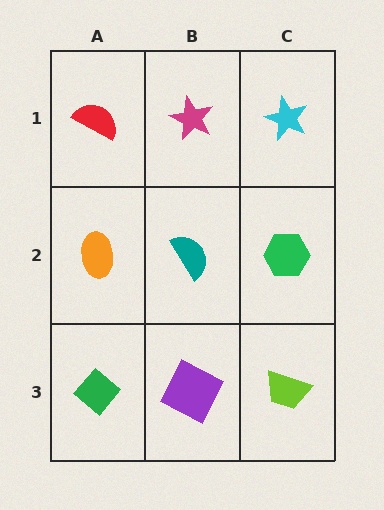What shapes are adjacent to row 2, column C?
A cyan star (row 1, column C), a lime trapezoid (row 3, column C), a teal semicircle (row 2, column B).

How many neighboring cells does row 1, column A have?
2.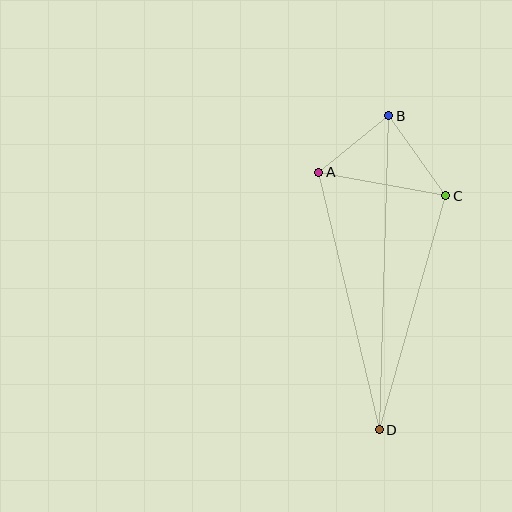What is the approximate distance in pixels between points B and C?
The distance between B and C is approximately 98 pixels.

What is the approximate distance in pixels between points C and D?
The distance between C and D is approximately 243 pixels.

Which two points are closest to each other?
Points A and B are closest to each other.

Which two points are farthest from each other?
Points B and D are farthest from each other.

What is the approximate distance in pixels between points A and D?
The distance between A and D is approximately 264 pixels.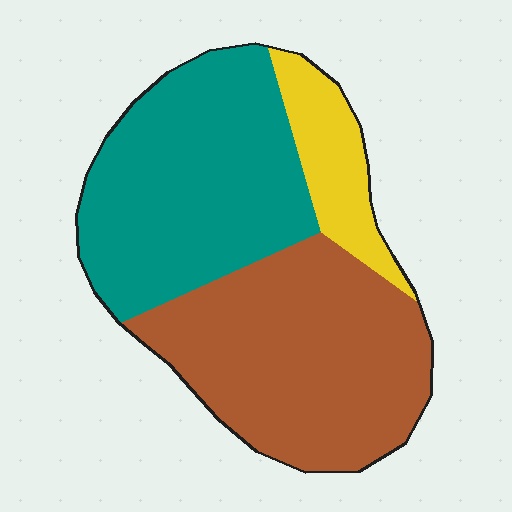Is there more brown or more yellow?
Brown.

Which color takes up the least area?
Yellow, at roughly 15%.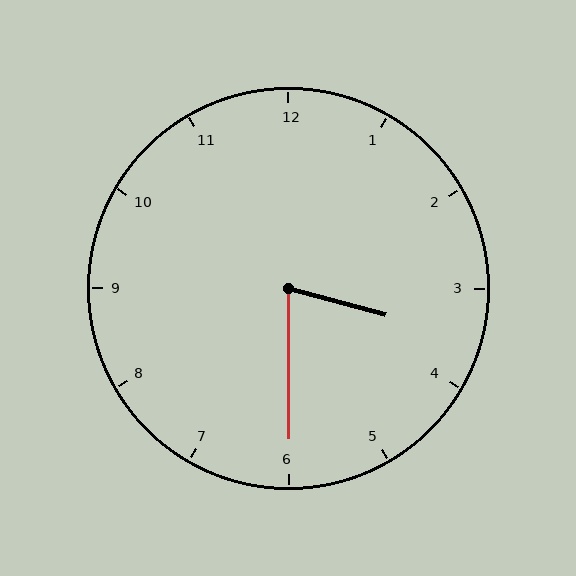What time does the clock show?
3:30.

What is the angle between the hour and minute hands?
Approximately 75 degrees.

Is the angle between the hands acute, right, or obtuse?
It is acute.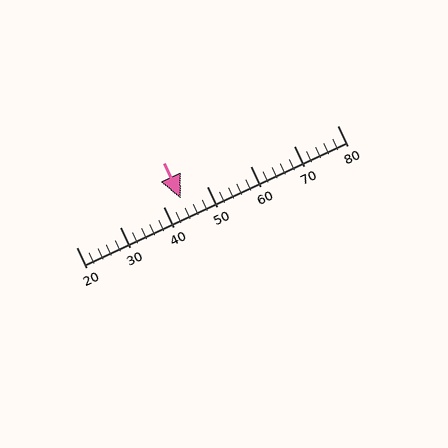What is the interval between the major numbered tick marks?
The major tick marks are spaced 10 units apart.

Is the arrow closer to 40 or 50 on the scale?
The arrow is closer to 40.